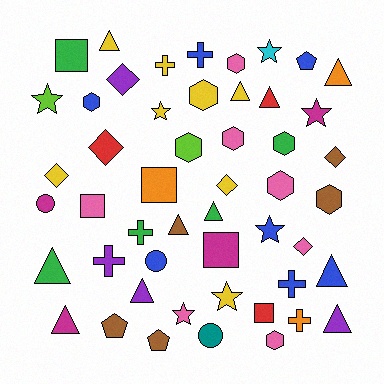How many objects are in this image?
There are 50 objects.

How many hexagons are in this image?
There are 9 hexagons.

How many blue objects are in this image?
There are 7 blue objects.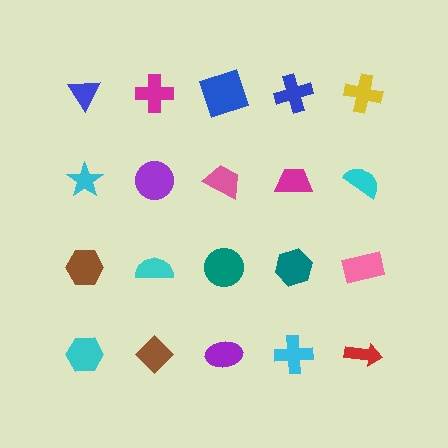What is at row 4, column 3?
A purple ellipse.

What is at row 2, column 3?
A pink trapezoid.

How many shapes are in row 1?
5 shapes.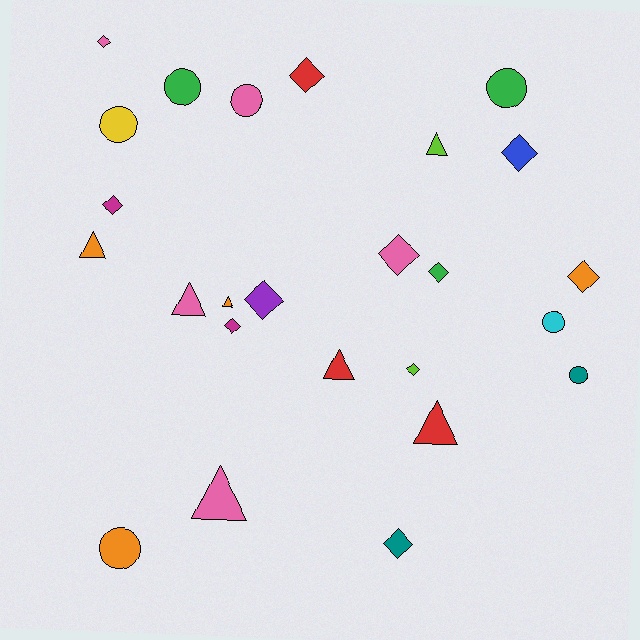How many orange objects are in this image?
There are 4 orange objects.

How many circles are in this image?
There are 7 circles.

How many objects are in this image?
There are 25 objects.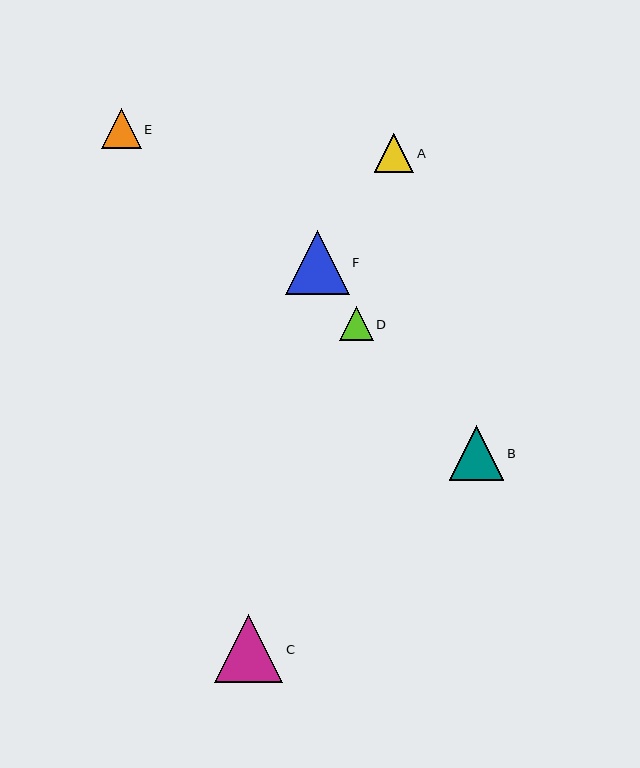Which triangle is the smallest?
Triangle D is the smallest with a size of approximately 34 pixels.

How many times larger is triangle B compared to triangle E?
Triangle B is approximately 1.4 times the size of triangle E.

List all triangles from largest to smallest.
From largest to smallest: C, F, B, E, A, D.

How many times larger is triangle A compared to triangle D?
Triangle A is approximately 1.1 times the size of triangle D.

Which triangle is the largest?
Triangle C is the largest with a size of approximately 69 pixels.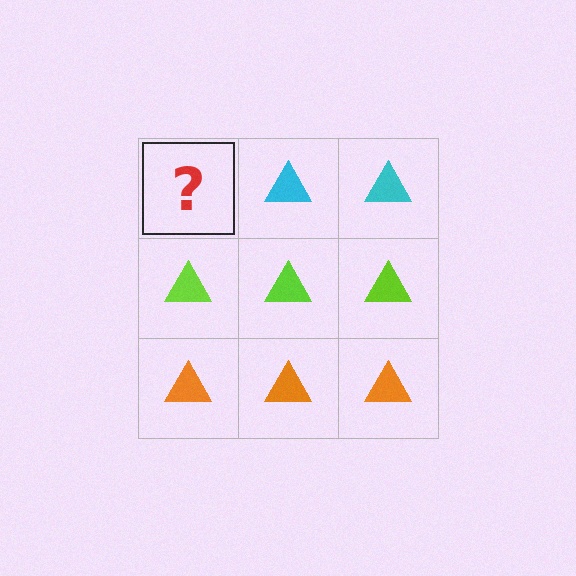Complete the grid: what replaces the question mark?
The question mark should be replaced with a cyan triangle.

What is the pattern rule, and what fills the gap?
The rule is that each row has a consistent color. The gap should be filled with a cyan triangle.